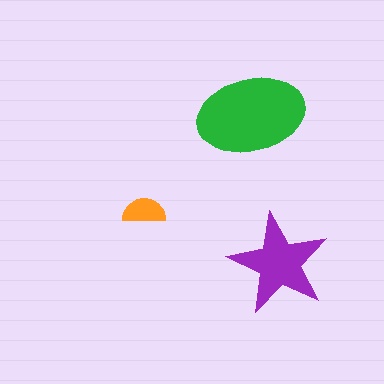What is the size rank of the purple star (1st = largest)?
2nd.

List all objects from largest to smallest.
The green ellipse, the purple star, the orange semicircle.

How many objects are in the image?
There are 3 objects in the image.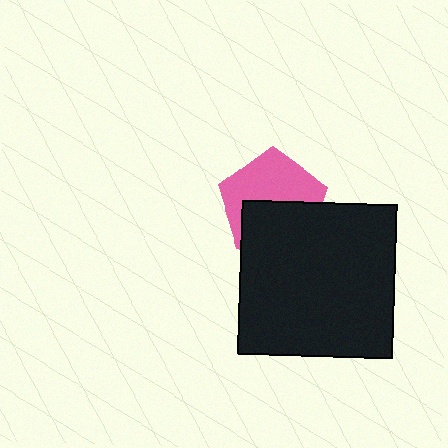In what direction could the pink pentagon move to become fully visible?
The pink pentagon could move up. That would shift it out from behind the black square entirely.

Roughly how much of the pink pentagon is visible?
About half of it is visible (roughly 55%).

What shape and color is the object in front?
The object in front is a black square.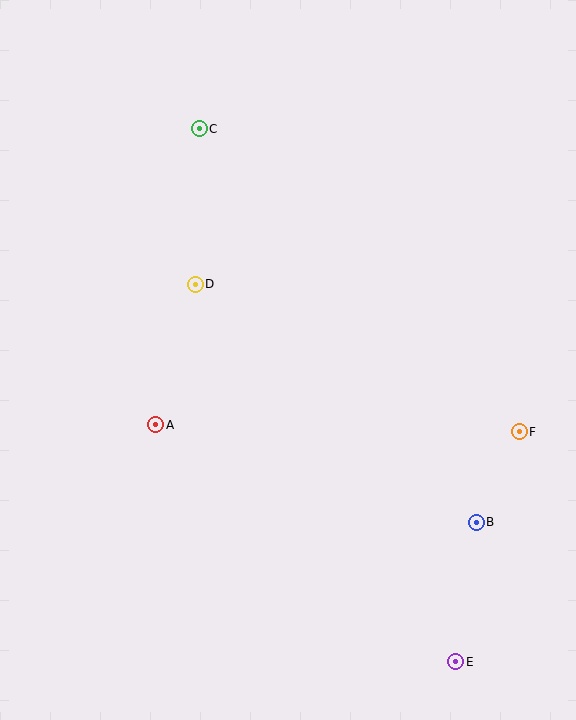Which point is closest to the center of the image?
Point D at (195, 284) is closest to the center.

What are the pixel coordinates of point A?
Point A is at (156, 425).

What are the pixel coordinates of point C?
Point C is at (199, 129).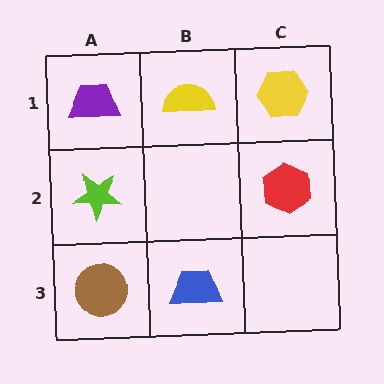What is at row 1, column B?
A yellow semicircle.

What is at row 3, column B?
A blue trapezoid.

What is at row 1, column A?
A purple trapezoid.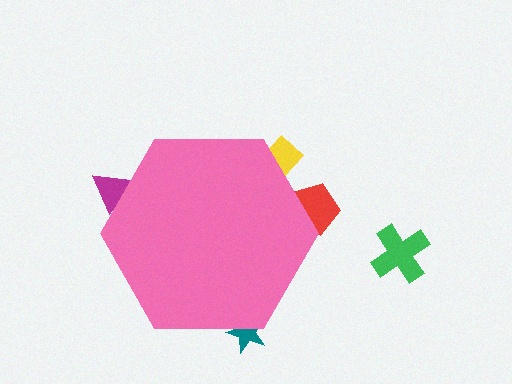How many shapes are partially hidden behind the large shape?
4 shapes are partially hidden.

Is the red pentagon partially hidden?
Yes, the red pentagon is partially hidden behind the pink hexagon.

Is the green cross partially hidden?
No, the green cross is fully visible.